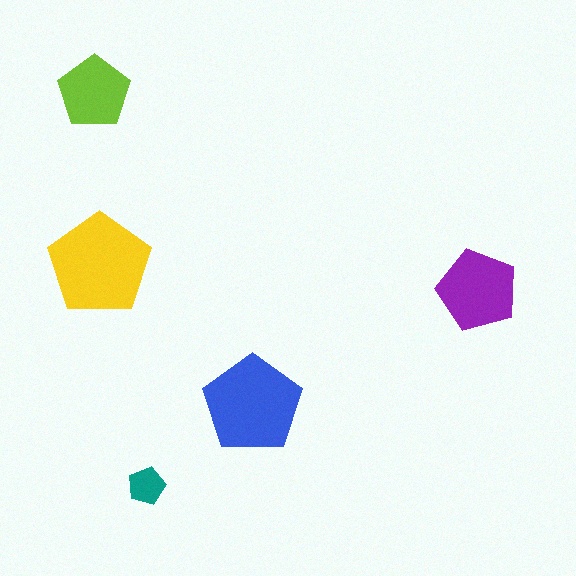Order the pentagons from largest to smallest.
the yellow one, the blue one, the purple one, the lime one, the teal one.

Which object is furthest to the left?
The lime pentagon is leftmost.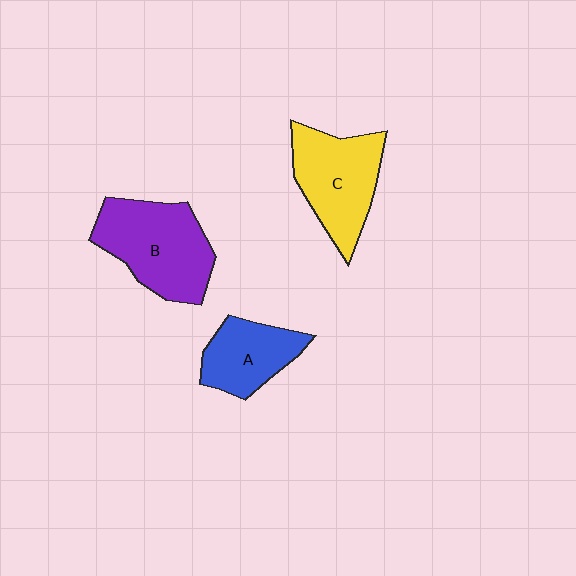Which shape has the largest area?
Shape B (purple).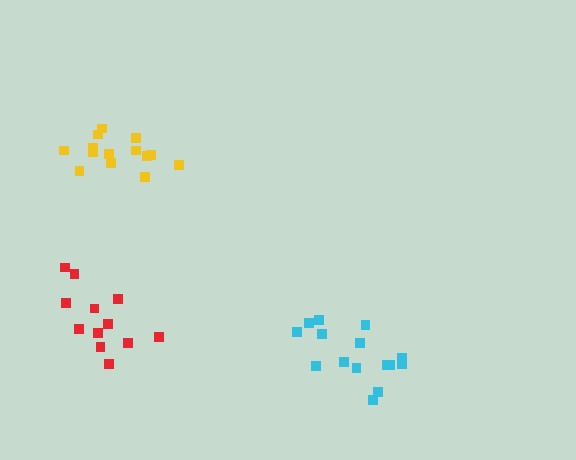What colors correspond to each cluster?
The clusters are colored: red, yellow, cyan.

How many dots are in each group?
Group 1: 12 dots, Group 2: 14 dots, Group 3: 15 dots (41 total).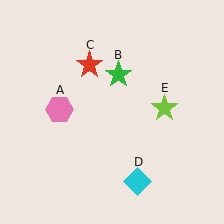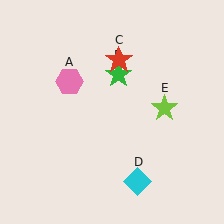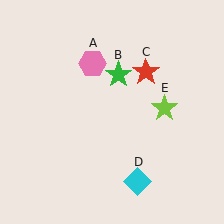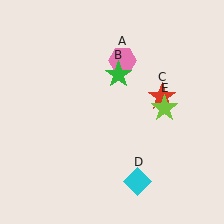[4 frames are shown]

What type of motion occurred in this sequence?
The pink hexagon (object A), red star (object C) rotated clockwise around the center of the scene.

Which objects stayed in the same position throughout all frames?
Green star (object B) and cyan diamond (object D) and lime star (object E) remained stationary.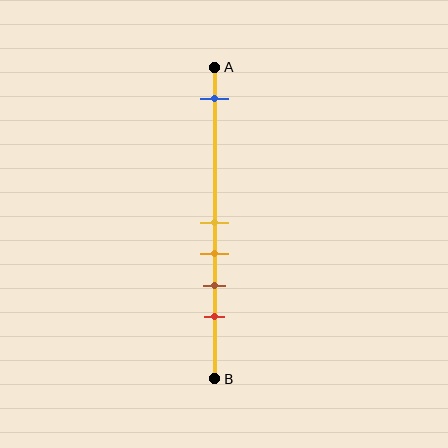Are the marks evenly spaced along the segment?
No, the marks are not evenly spaced.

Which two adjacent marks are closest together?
The yellow and orange marks are the closest adjacent pair.